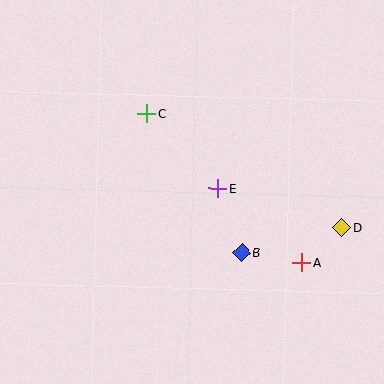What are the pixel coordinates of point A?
Point A is at (302, 263).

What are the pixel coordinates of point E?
Point E is at (218, 188).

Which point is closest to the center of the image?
Point E at (218, 188) is closest to the center.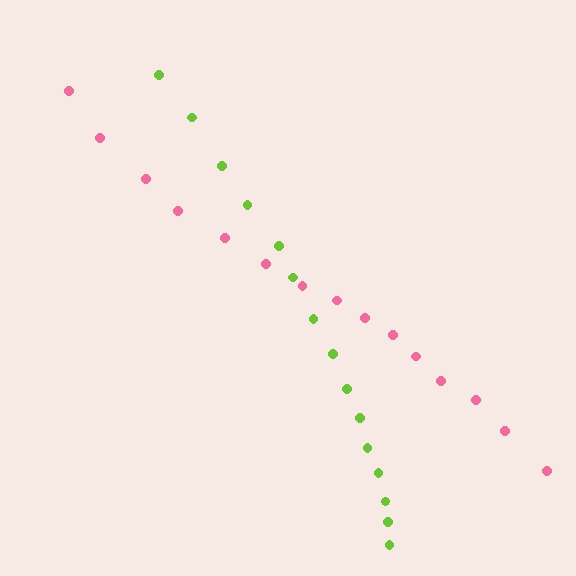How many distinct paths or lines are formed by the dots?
There are 2 distinct paths.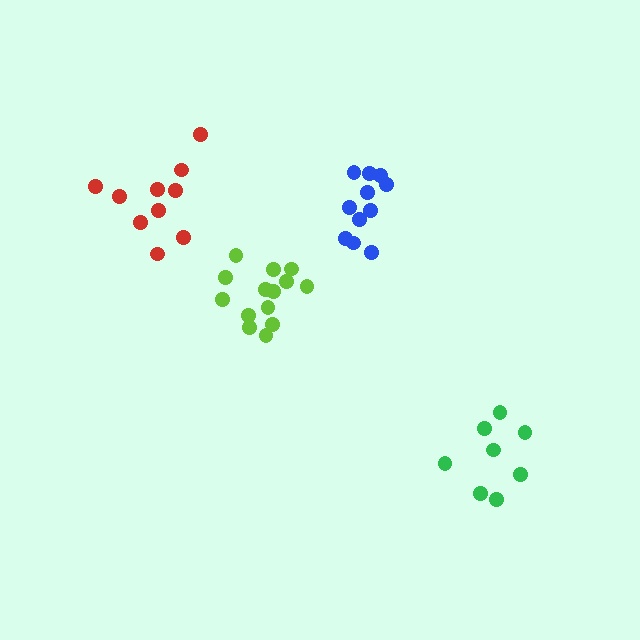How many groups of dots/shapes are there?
There are 4 groups.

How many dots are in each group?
Group 1: 14 dots, Group 2: 10 dots, Group 3: 8 dots, Group 4: 11 dots (43 total).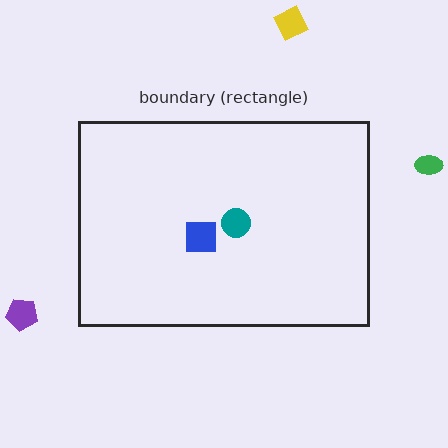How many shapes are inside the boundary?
2 inside, 3 outside.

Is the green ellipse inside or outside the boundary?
Outside.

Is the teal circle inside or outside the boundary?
Inside.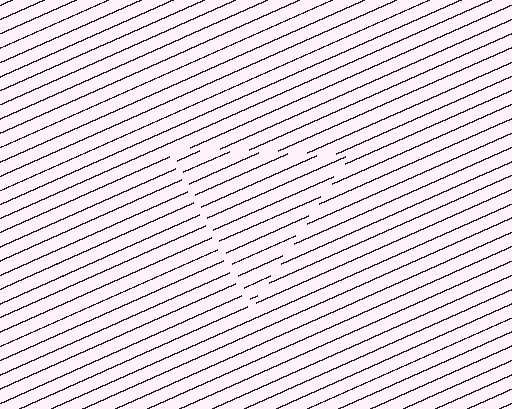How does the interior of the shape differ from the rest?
The interior of the shape contains the same grating, shifted by half a period — the contour is defined by the phase discontinuity where line-ends from the inner and outer gratings abut.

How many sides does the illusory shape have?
3 sides — the line-ends trace a triangle.